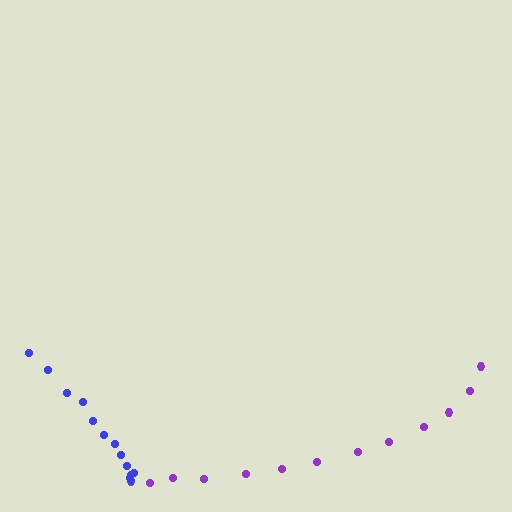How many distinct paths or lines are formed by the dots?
There are 2 distinct paths.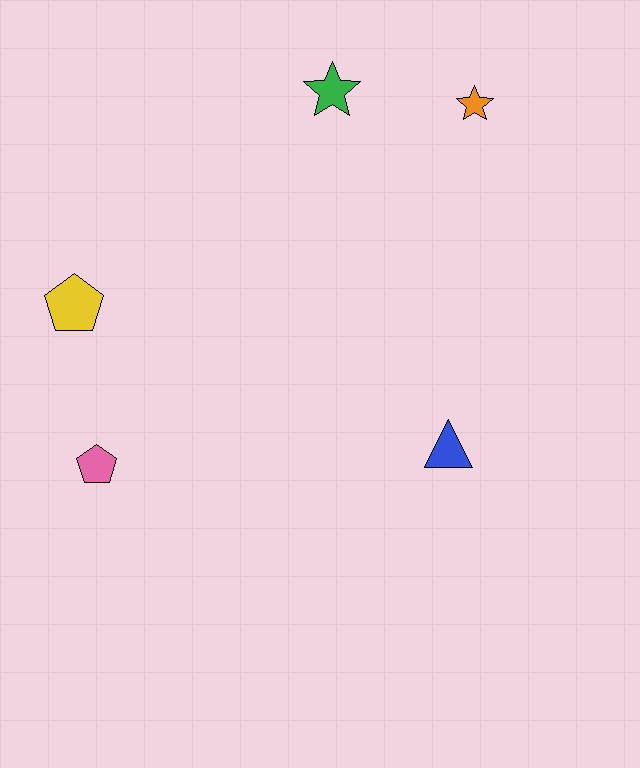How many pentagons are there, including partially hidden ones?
There are 2 pentagons.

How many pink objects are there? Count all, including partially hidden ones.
There is 1 pink object.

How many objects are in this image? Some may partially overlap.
There are 5 objects.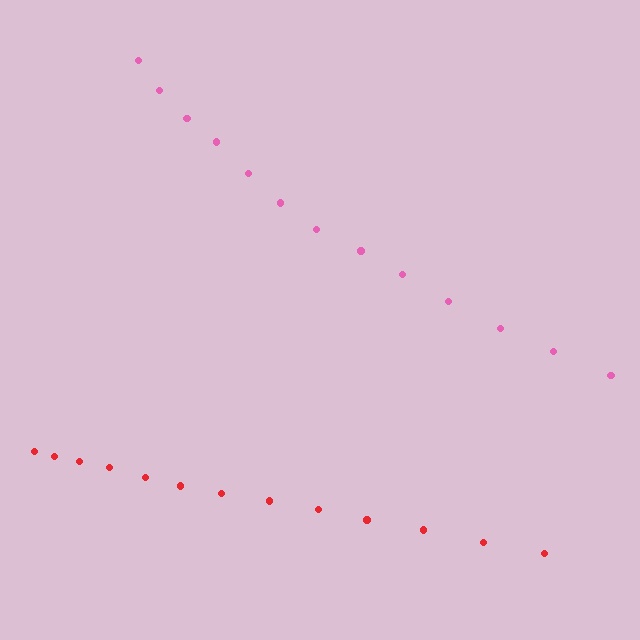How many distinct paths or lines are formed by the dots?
There are 2 distinct paths.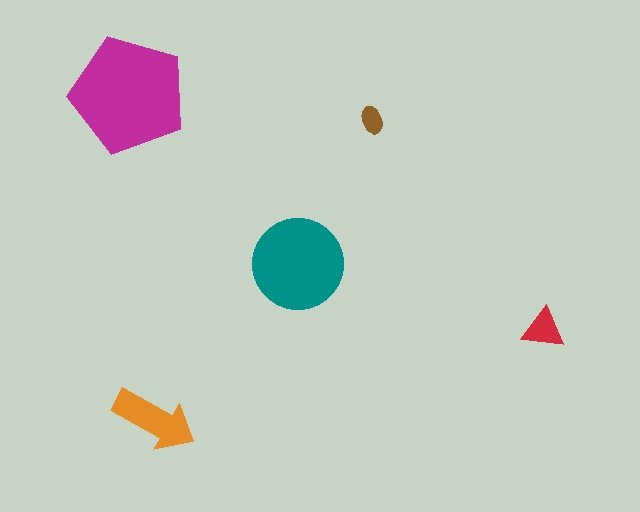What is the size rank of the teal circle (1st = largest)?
2nd.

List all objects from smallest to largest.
The brown ellipse, the red triangle, the orange arrow, the teal circle, the magenta pentagon.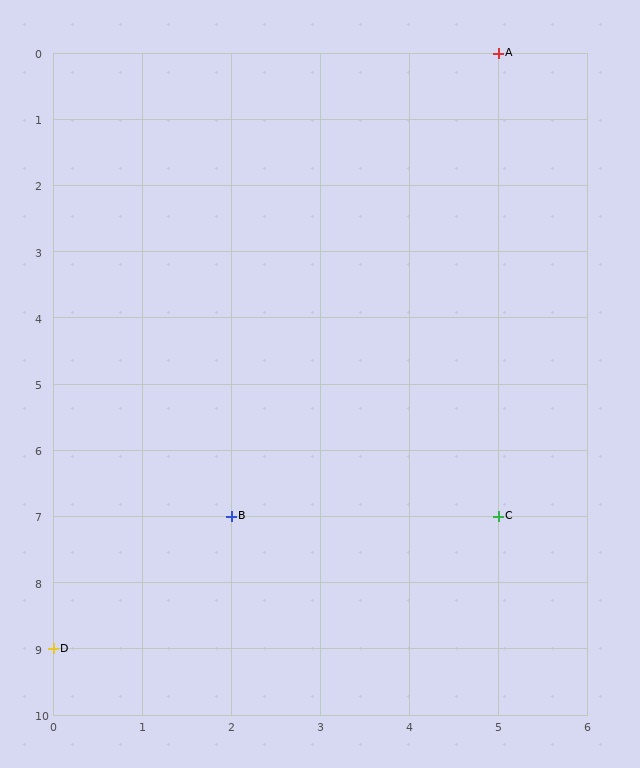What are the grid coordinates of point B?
Point B is at grid coordinates (2, 7).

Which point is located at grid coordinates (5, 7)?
Point C is at (5, 7).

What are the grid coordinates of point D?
Point D is at grid coordinates (0, 9).